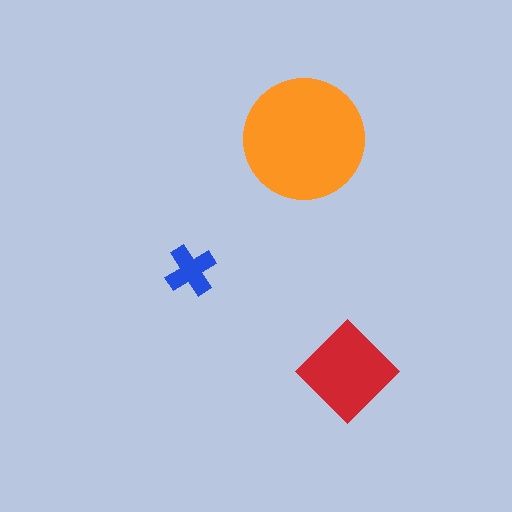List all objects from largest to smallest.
The orange circle, the red diamond, the blue cross.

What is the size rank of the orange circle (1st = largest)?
1st.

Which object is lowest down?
The red diamond is bottommost.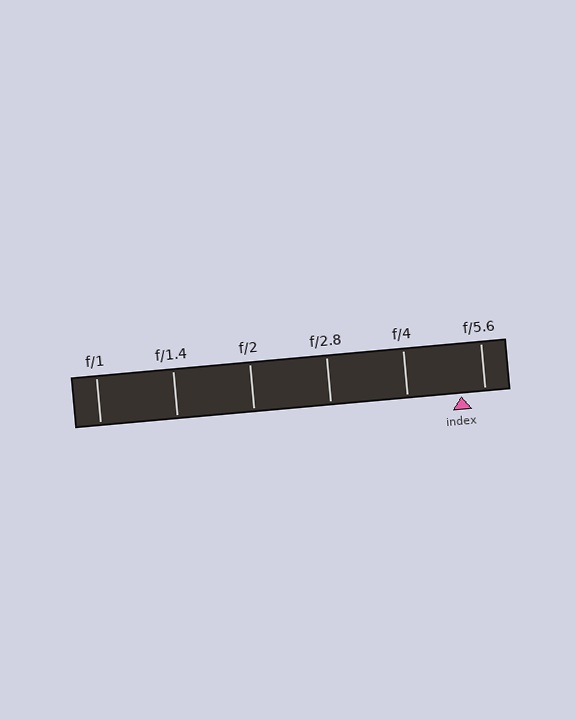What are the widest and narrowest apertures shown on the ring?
The widest aperture shown is f/1 and the narrowest is f/5.6.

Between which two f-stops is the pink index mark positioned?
The index mark is between f/4 and f/5.6.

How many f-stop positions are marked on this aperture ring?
There are 6 f-stop positions marked.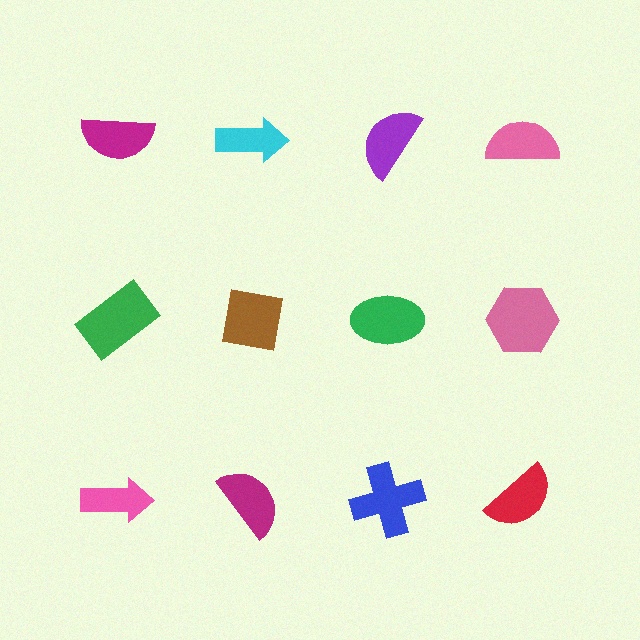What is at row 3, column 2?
A magenta semicircle.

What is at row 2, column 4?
A pink hexagon.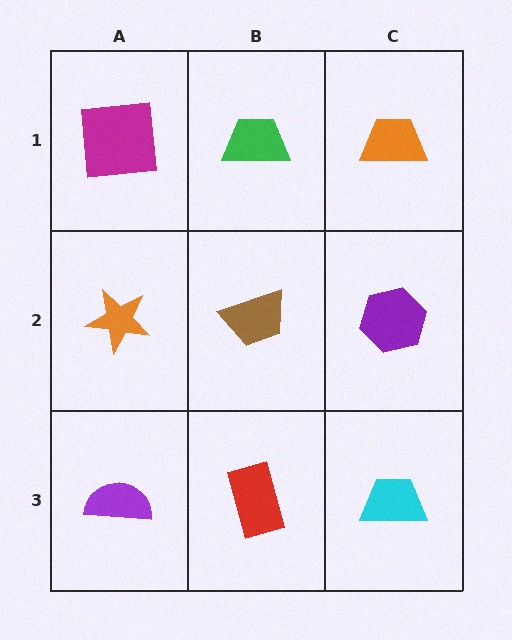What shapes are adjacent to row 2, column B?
A green trapezoid (row 1, column B), a red rectangle (row 3, column B), an orange star (row 2, column A), a purple hexagon (row 2, column C).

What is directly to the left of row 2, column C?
A brown trapezoid.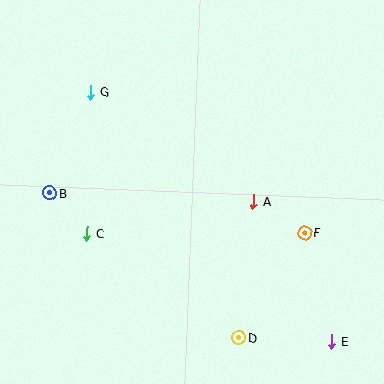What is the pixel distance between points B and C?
The distance between B and C is 55 pixels.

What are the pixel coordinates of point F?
Point F is at (305, 233).